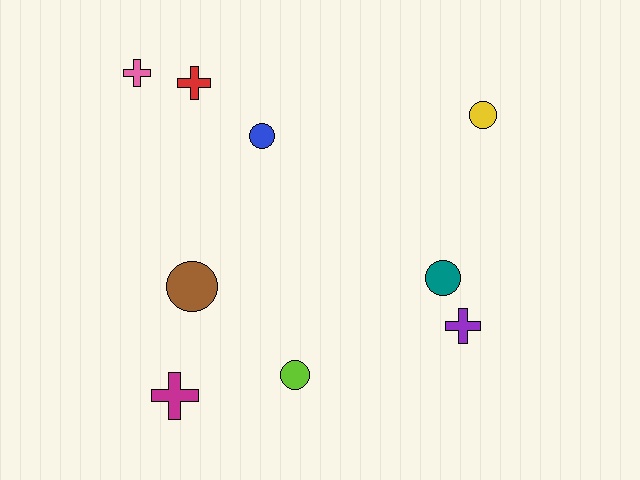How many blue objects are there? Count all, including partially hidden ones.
There is 1 blue object.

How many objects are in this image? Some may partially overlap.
There are 9 objects.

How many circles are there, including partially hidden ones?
There are 5 circles.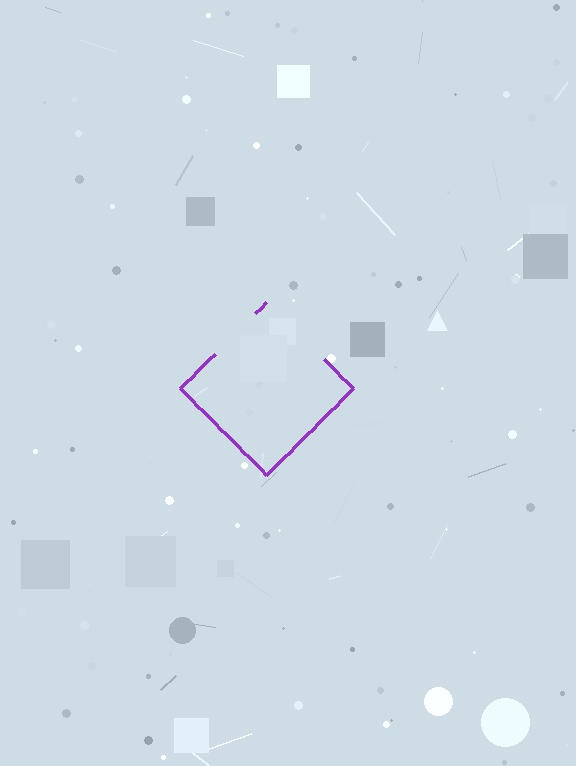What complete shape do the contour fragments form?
The contour fragments form a diamond.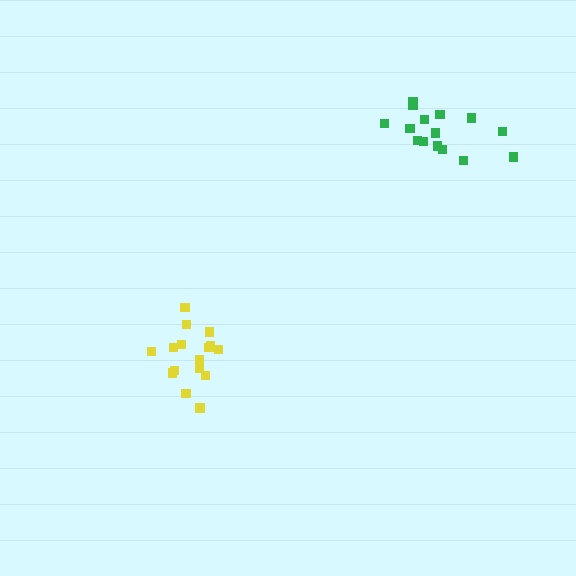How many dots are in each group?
Group 1: 15 dots, Group 2: 16 dots (31 total).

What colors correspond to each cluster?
The clusters are colored: green, yellow.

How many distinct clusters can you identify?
There are 2 distinct clusters.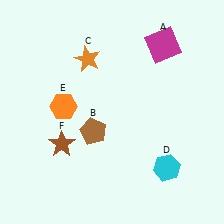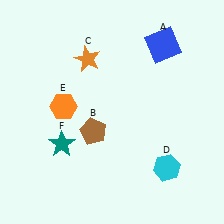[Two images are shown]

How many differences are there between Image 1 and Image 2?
There are 2 differences between the two images.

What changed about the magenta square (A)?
In Image 1, A is magenta. In Image 2, it changed to blue.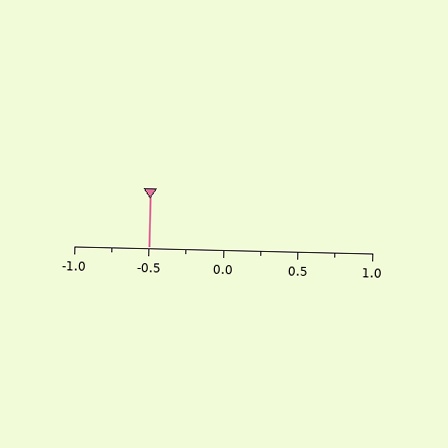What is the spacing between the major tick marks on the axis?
The major ticks are spaced 0.5 apart.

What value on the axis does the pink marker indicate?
The marker indicates approximately -0.5.